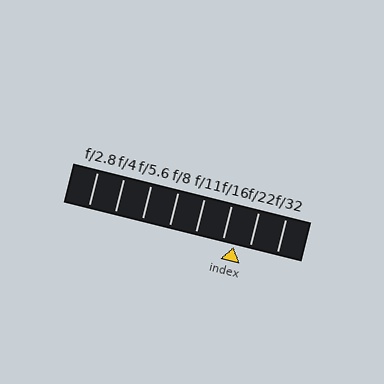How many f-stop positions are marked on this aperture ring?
There are 8 f-stop positions marked.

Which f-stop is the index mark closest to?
The index mark is closest to f/16.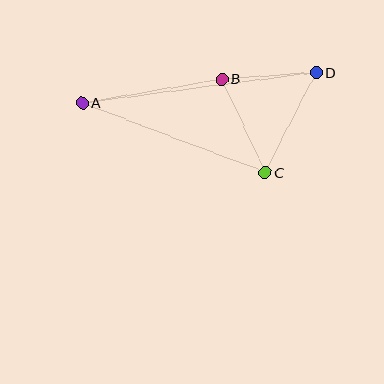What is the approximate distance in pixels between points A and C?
The distance between A and C is approximately 196 pixels.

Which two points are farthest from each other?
Points A and D are farthest from each other.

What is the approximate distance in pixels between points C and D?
The distance between C and D is approximately 112 pixels.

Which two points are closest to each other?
Points B and D are closest to each other.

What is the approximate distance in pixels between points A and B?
The distance between A and B is approximately 142 pixels.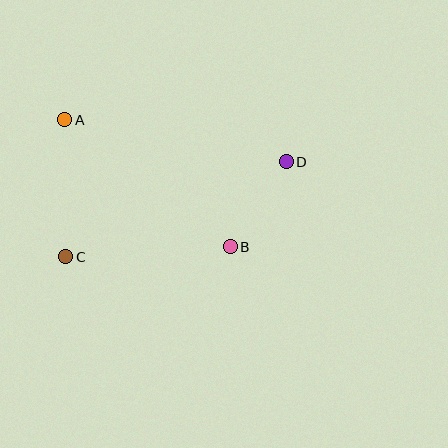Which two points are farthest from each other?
Points C and D are farthest from each other.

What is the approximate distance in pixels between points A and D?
The distance between A and D is approximately 226 pixels.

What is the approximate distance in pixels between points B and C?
The distance between B and C is approximately 165 pixels.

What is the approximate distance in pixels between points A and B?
The distance between A and B is approximately 209 pixels.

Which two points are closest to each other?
Points B and D are closest to each other.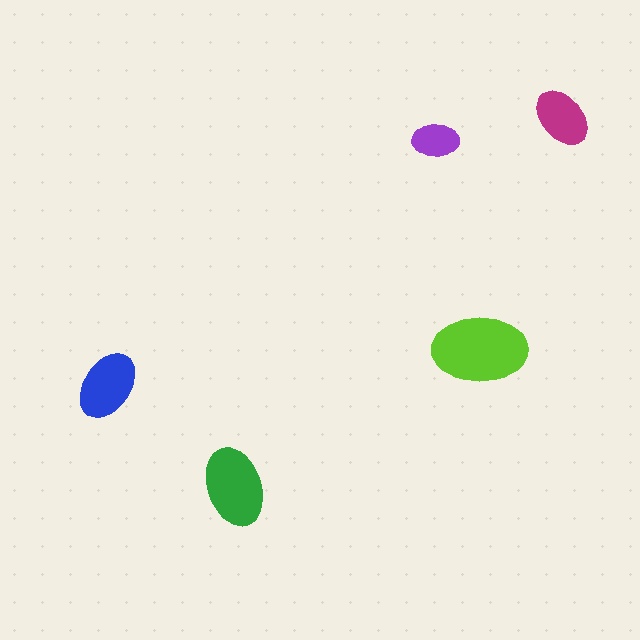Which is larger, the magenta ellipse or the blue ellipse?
The blue one.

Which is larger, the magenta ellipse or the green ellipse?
The green one.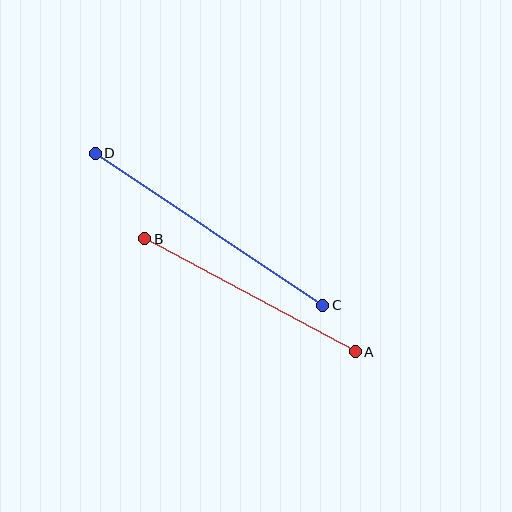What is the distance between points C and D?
The distance is approximately 274 pixels.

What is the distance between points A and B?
The distance is approximately 239 pixels.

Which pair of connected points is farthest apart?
Points C and D are farthest apart.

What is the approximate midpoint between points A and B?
The midpoint is at approximately (250, 295) pixels.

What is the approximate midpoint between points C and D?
The midpoint is at approximately (209, 229) pixels.